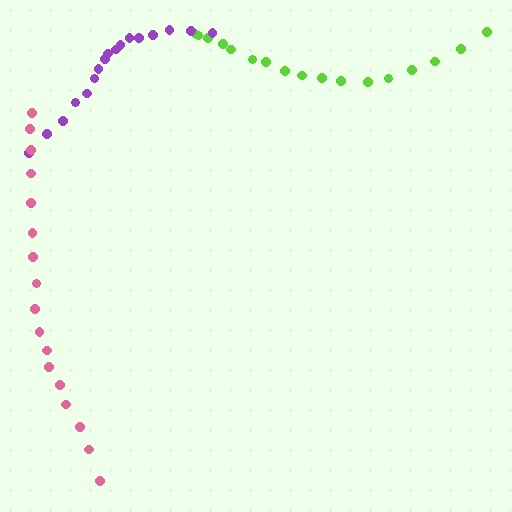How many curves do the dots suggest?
There are 3 distinct paths.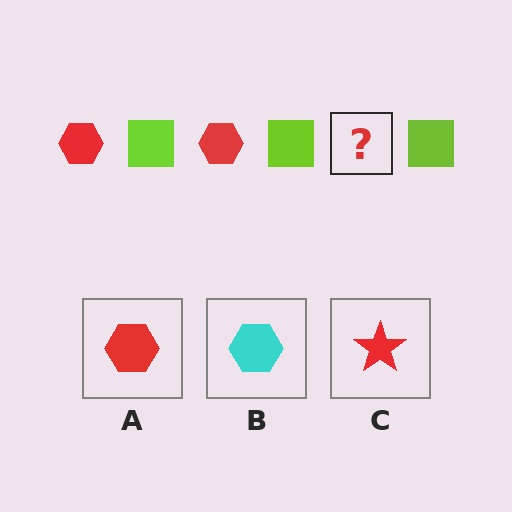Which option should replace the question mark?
Option A.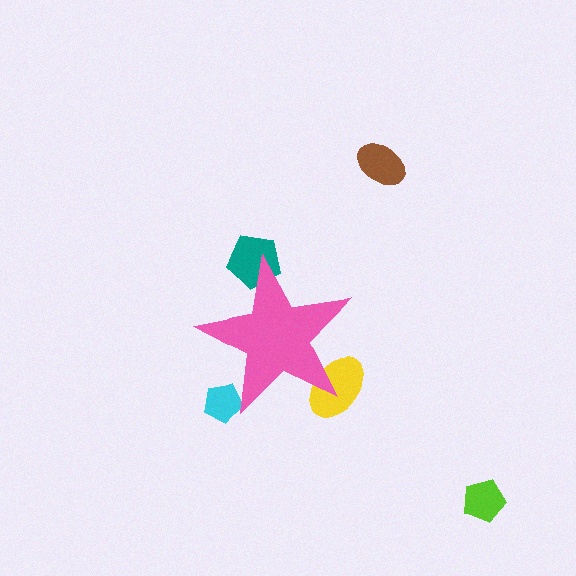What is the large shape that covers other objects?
A pink star.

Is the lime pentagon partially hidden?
No, the lime pentagon is fully visible.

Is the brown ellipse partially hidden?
No, the brown ellipse is fully visible.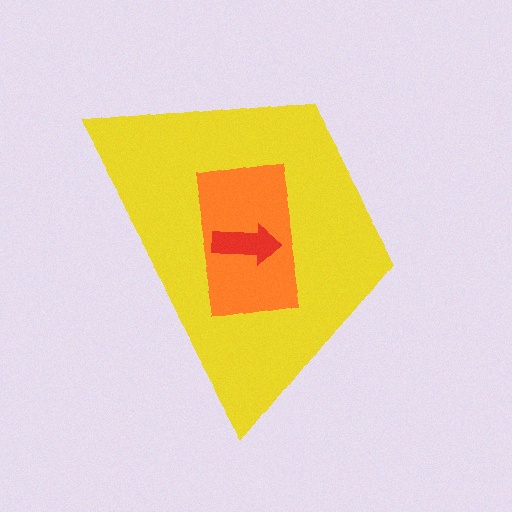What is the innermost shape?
The red arrow.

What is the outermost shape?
The yellow trapezoid.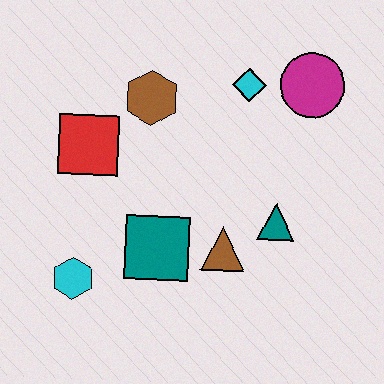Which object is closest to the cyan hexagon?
The teal square is closest to the cyan hexagon.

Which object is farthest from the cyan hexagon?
The magenta circle is farthest from the cyan hexagon.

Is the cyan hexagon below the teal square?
Yes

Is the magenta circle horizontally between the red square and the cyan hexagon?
No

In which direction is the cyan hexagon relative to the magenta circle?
The cyan hexagon is to the left of the magenta circle.